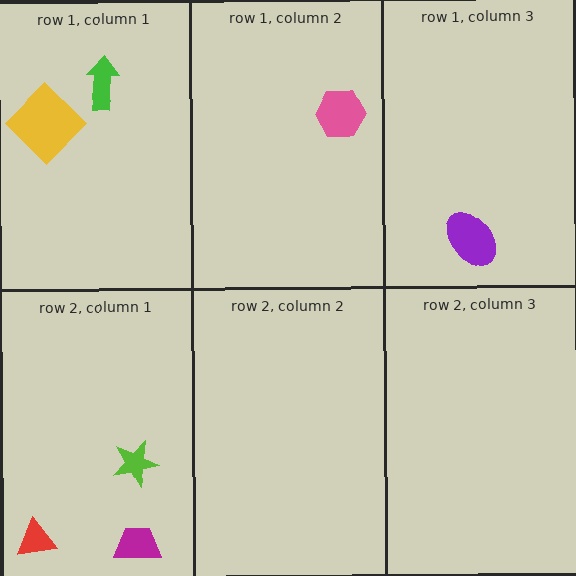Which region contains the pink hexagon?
The row 1, column 2 region.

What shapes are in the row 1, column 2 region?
The pink hexagon.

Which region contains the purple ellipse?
The row 1, column 3 region.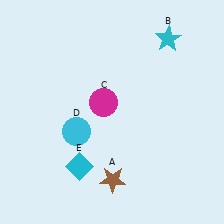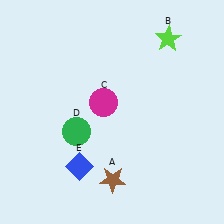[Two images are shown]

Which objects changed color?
B changed from cyan to lime. D changed from cyan to green. E changed from cyan to blue.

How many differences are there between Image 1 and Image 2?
There are 3 differences between the two images.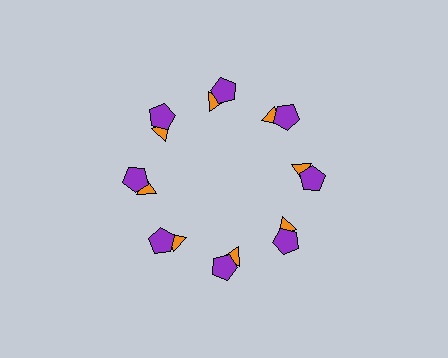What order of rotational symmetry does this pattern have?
This pattern has 8-fold rotational symmetry.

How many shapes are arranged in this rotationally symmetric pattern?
There are 16 shapes, arranged in 8 groups of 2.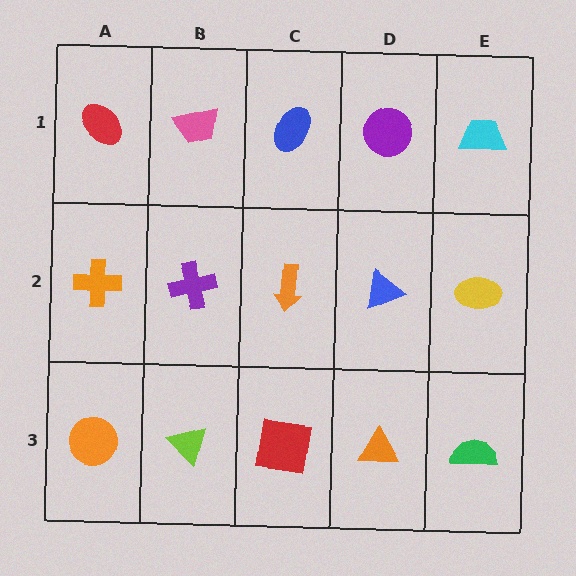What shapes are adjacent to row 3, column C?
An orange arrow (row 2, column C), a lime triangle (row 3, column B), an orange triangle (row 3, column D).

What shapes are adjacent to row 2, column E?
A cyan trapezoid (row 1, column E), a green semicircle (row 3, column E), a blue triangle (row 2, column D).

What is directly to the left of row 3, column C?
A lime triangle.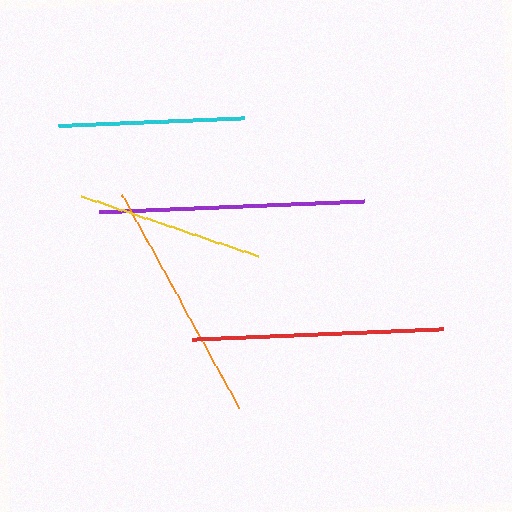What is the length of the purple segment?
The purple segment is approximately 264 pixels long.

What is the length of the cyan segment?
The cyan segment is approximately 186 pixels long.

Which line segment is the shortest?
The yellow line is the shortest at approximately 186 pixels.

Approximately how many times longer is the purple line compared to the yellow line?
The purple line is approximately 1.4 times the length of the yellow line.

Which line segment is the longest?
The purple line is the longest at approximately 264 pixels.